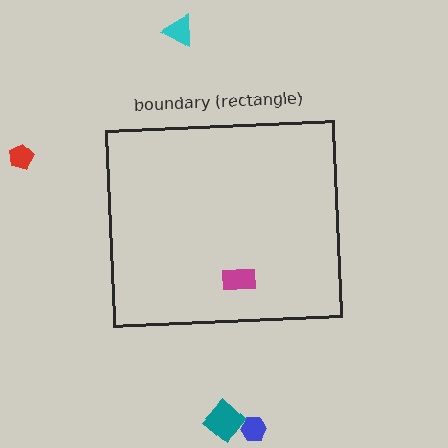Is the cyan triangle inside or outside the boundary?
Outside.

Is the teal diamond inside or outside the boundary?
Outside.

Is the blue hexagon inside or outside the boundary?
Outside.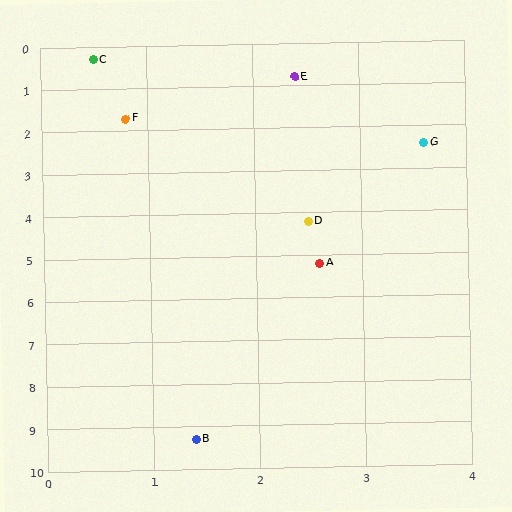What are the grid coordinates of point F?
Point F is at approximately (0.8, 1.7).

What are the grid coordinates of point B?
Point B is at approximately (1.4, 9.3).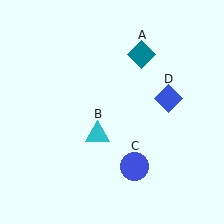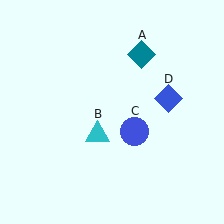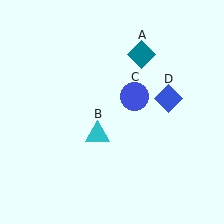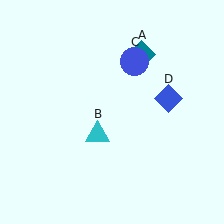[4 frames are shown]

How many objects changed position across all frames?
1 object changed position: blue circle (object C).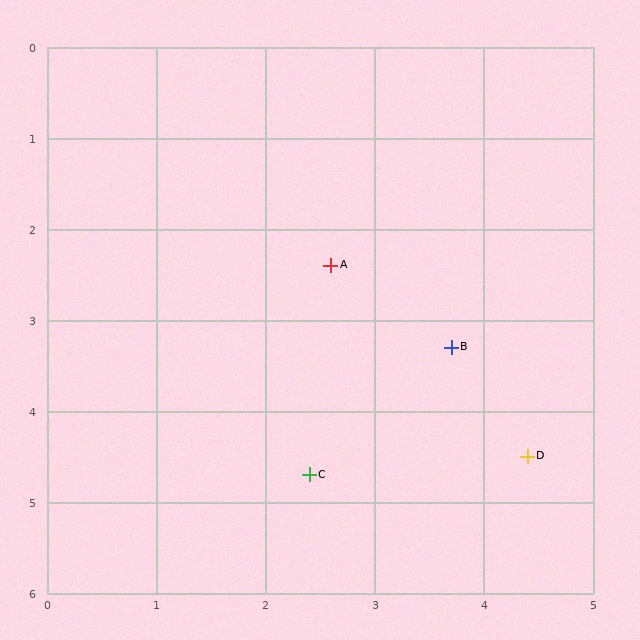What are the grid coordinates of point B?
Point B is at approximately (3.7, 3.3).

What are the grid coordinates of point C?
Point C is at approximately (2.4, 4.7).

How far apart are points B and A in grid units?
Points B and A are about 1.4 grid units apart.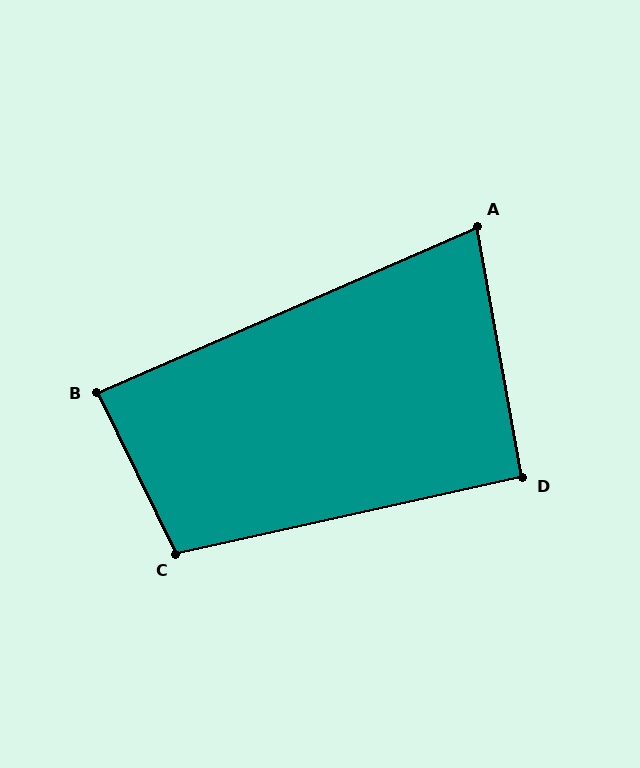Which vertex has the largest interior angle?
C, at approximately 104 degrees.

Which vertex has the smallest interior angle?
A, at approximately 76 degrees.